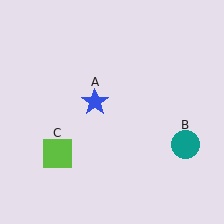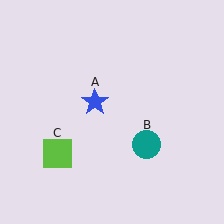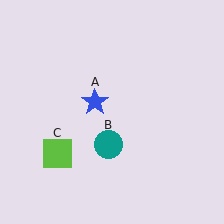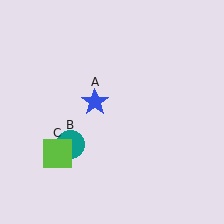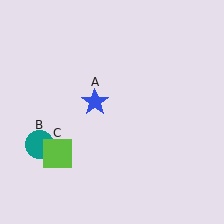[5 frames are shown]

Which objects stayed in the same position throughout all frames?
Blue star (object A) and lime square (object C) remained stationary.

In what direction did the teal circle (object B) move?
The teal circle (object B) moved left.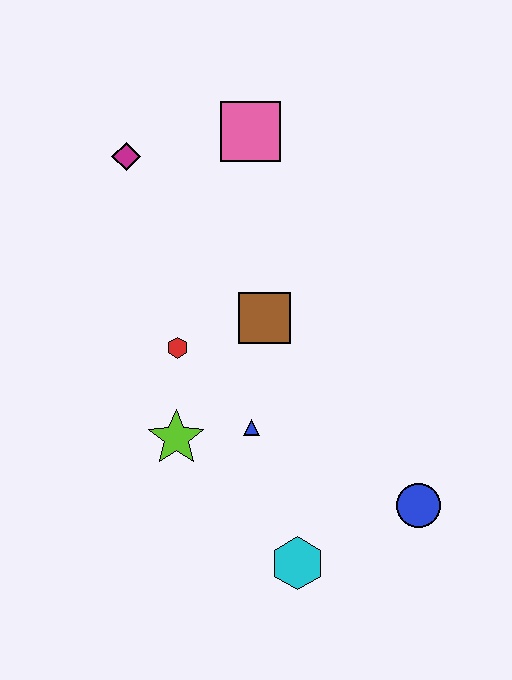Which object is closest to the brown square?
The red hexagon is closest to the brown square.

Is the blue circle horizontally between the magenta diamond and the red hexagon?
No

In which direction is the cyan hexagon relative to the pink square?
The cyan hexagon is below the pink square.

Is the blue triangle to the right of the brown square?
No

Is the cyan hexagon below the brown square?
Yes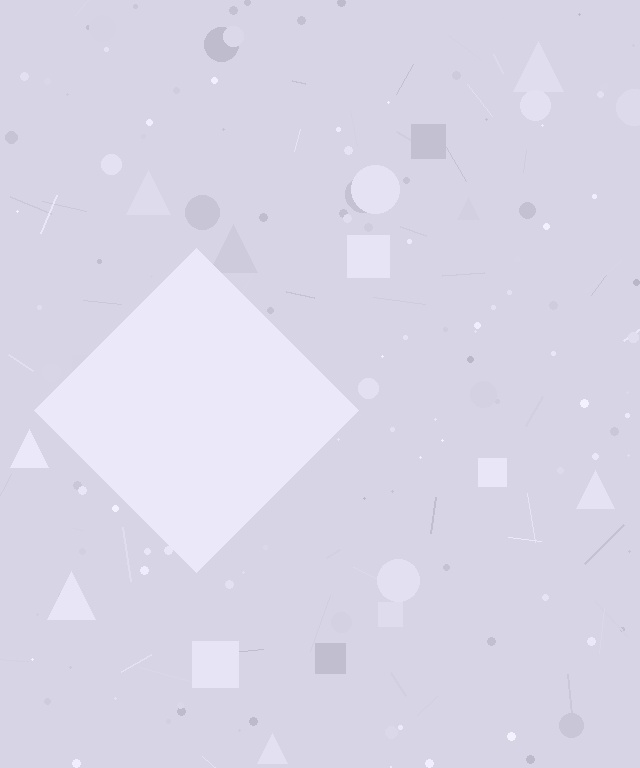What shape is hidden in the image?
A diamond is hidden in the image.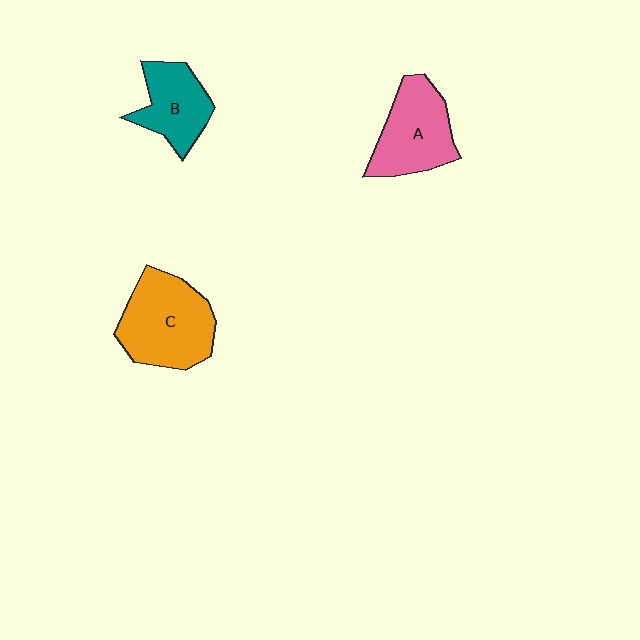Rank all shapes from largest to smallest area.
From largest to smallest: C (orange), A (pink), B (teal).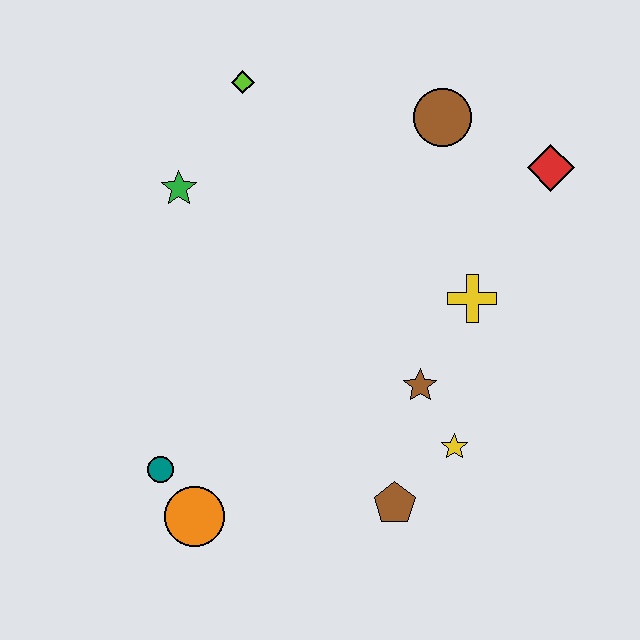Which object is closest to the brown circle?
The red diamond is closest to the brown circle.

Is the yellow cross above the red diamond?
No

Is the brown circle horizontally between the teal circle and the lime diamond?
No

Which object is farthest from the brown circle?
The orange circle is farthest from the brown circle.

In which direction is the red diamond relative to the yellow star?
The red diamond is above the yellow star.